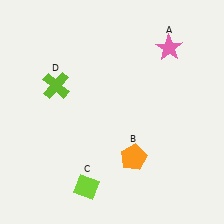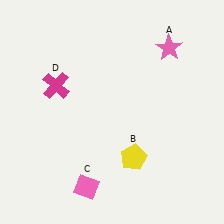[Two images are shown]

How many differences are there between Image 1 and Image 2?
There are 3 differences between the two images.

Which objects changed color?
B changed from orange to yellow. C changed from lime to pink. D changed from lime to magenta.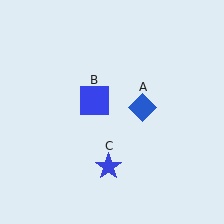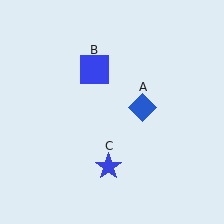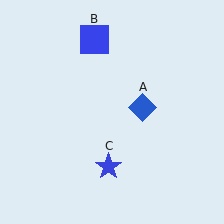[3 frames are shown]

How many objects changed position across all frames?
1 object changed position: blue square (object B).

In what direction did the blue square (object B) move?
The blue square (object B) moved up.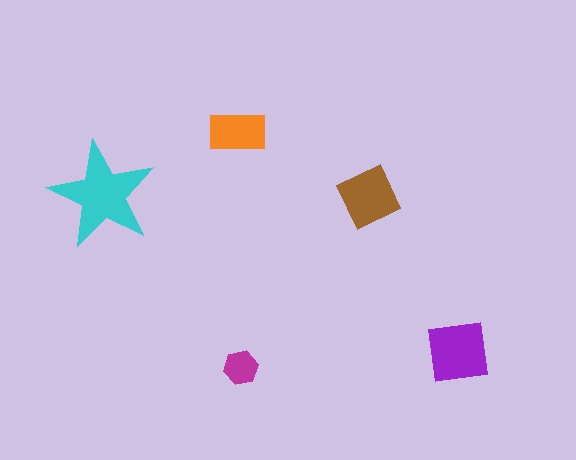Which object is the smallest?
The magenta hexagon.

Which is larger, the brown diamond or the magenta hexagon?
The brown diamond.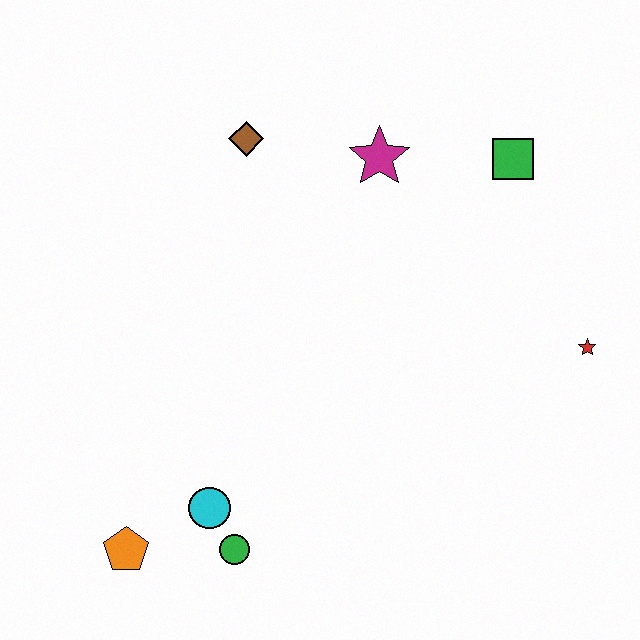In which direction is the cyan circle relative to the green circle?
The cyan circle is above the green circle.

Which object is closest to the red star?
The green square is closest to the red star.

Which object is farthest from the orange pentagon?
The green square is farthest from the orange pentagon.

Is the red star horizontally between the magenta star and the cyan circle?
No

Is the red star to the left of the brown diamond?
No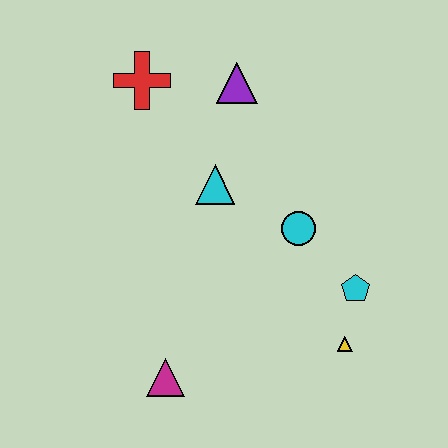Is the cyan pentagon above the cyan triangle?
No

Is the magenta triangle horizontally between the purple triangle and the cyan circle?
No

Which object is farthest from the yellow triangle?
The red cross is farthest from the yellow triangle.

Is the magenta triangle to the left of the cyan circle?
Yes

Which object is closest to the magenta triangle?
The yellow triangle is closest to the magenta triangle.